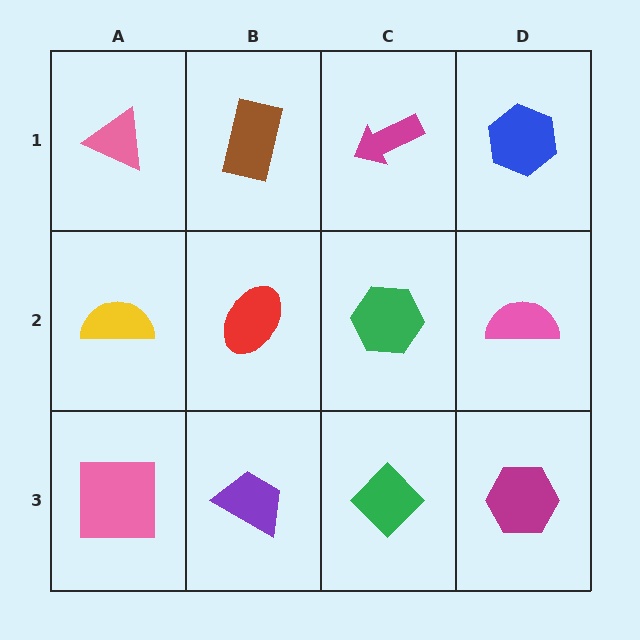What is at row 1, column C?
A magenta arrow.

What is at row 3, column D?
A magenta hexagon.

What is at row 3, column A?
A pink square.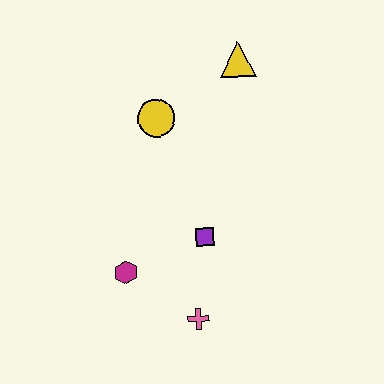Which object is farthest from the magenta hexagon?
The yellow triangle is farthest from the magenta hexagon.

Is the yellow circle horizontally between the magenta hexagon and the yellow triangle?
Yes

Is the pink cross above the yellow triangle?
No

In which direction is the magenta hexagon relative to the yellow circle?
The magenta hexagon is below the yellow circle.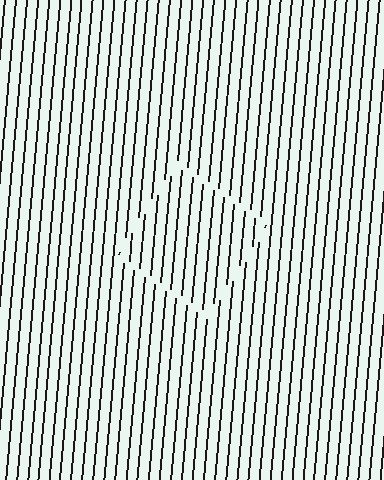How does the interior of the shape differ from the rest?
The interior of the shape contains the same grating, shifted by half a period — the contour is defined by the phase discontinuity where line-ends from the inner and outer gratings abut.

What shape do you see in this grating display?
An illusory square. The interior of the shape contains the same grating, shifted by half a period — the contour is defined by the phase discontinuity where line-ends from the inner and outer gratings abut.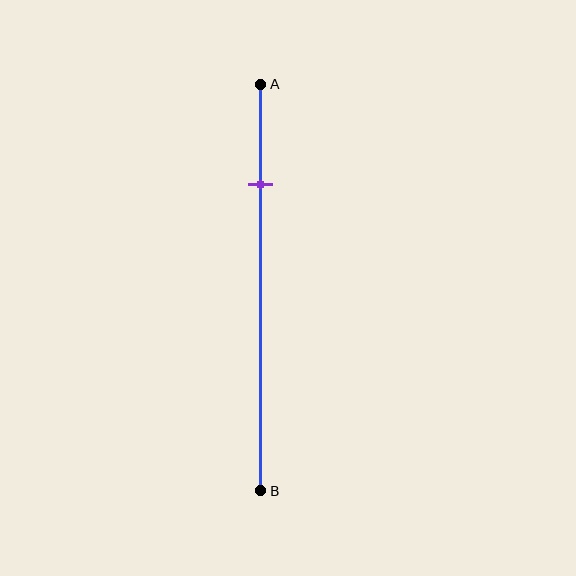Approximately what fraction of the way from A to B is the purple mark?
The purple mark is approximately 25% of the way from A to B.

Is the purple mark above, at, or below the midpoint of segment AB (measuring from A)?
The purple mark is above the midpoint of segment AB.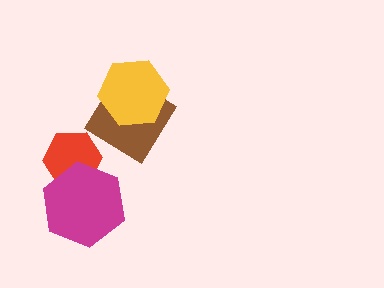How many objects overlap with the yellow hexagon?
1 object overlaps with the yellow hexagon.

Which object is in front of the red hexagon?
The magenta hexagon is in front of the red hexagon.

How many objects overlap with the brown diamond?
1 object overlaps with the brown diamond.